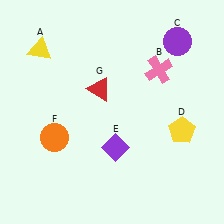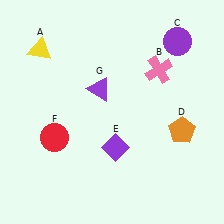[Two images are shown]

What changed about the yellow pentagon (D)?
In Image 1, D is yellow. In Image 2, it changed to orange.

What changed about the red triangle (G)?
In Image 1, G is red. In Image 2, it changed to purple.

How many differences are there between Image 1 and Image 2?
There are 3 differences between the two images.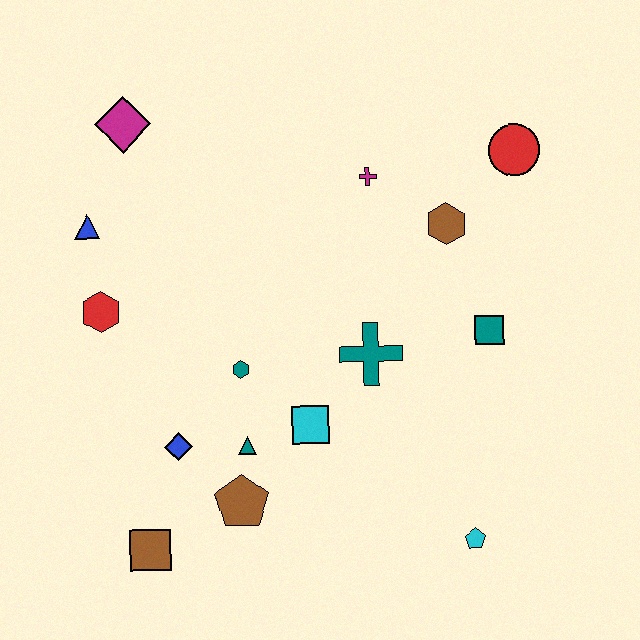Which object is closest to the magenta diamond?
The blue triangle is closest to the magenta diamond.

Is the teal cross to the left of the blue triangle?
No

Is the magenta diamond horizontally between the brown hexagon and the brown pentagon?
No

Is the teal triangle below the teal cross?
Yes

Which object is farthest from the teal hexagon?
The red circle is farthest from the teal hexagon.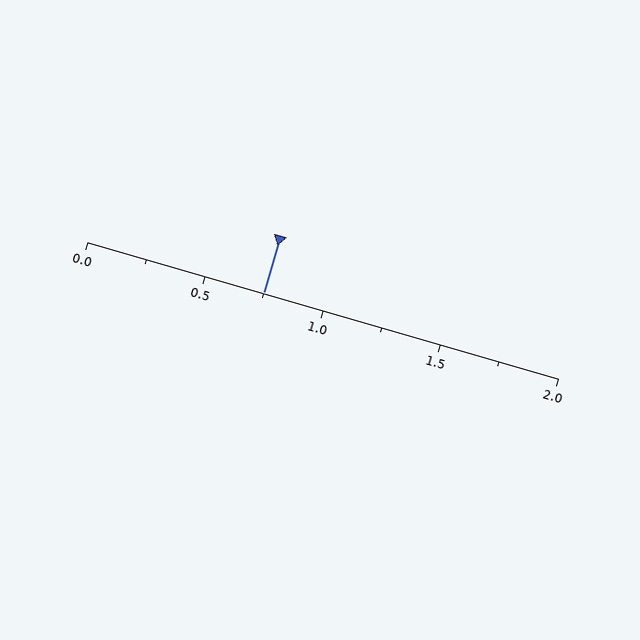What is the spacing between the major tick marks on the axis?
The major ticks are spaced 0.5 apart.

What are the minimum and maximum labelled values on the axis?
The axis runs from 0.0 to 2.0.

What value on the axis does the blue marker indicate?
The marker indicates approximately 0.75.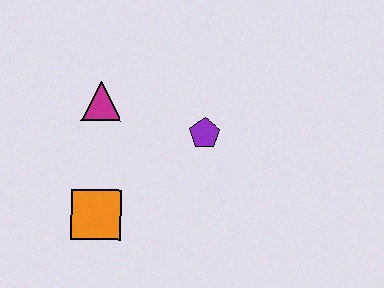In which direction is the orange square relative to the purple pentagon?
The orange square is to the left of the purple pentagon.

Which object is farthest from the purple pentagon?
The orange square is farthest from the purple pentagon.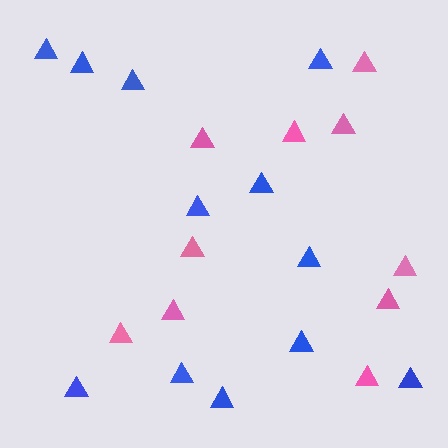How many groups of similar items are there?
There are 2 groups: one group of pink triangles (10) and one group of blue triangles (12).